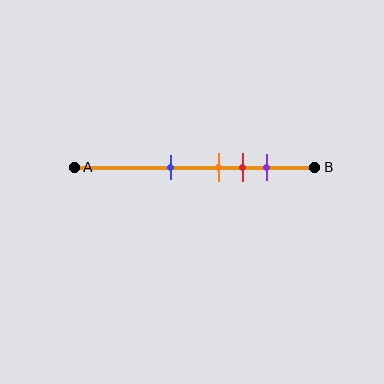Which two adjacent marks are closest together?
The orange and red marks are the closest adjacent pair.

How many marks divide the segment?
There are 4 marks dividing the segment.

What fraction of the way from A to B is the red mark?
The red mark is approximately 70% (0.7) of the way from A to B.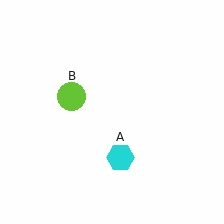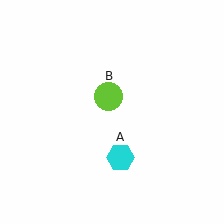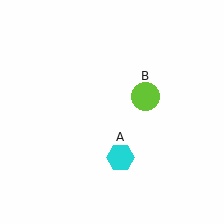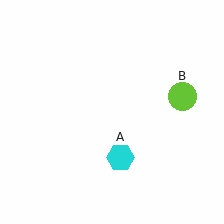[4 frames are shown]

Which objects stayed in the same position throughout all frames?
Cyan hexagon (object A) remained stationary.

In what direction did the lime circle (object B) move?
The lime circle (object B) moved right.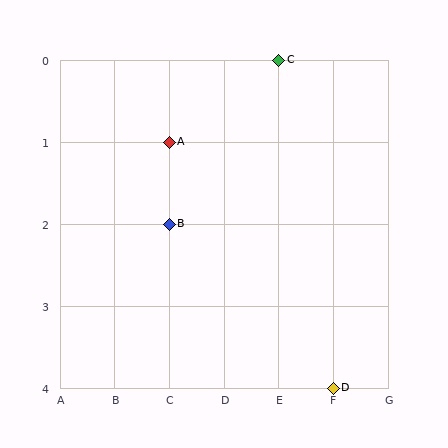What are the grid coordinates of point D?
Point D is at grid coordinates (F, 4).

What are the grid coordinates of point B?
Point B is at grid coordinates (C, 2).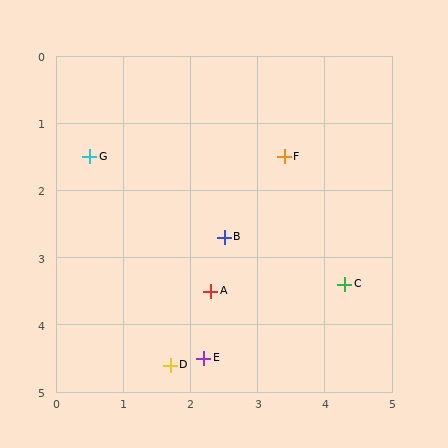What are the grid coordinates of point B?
Point B is at approximately (2.5, 2.7).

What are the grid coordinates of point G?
Point G is at approximately (0.5, 1.5).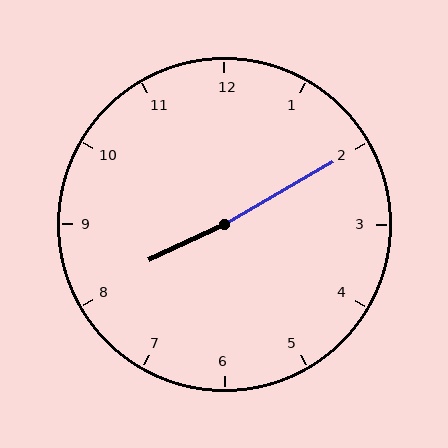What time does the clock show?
8:10.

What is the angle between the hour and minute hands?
Approximately 175 degrees.